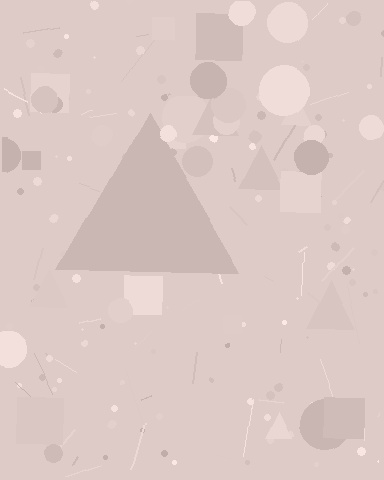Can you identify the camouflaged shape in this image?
The camouflaged shape is a triangle.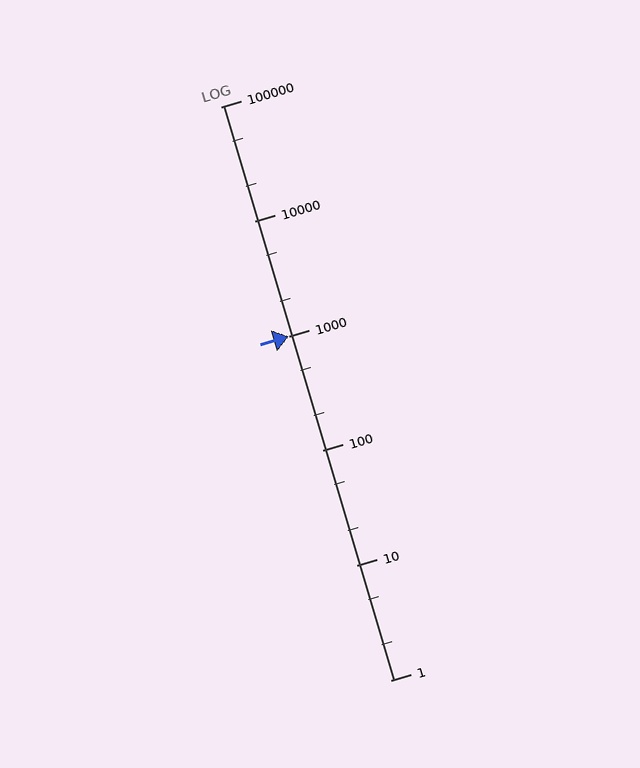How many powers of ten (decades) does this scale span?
The scale spans 5 decades, from 1 to 100000.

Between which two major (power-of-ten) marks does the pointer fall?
The pointer is between 1000 and 10000.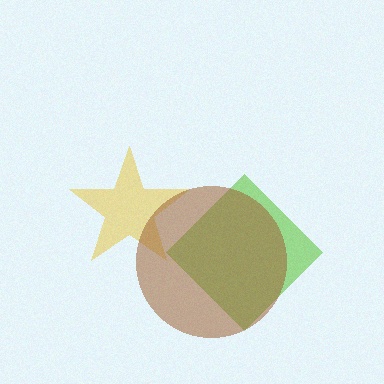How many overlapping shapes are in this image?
There are 3 overlapping shapes in the image.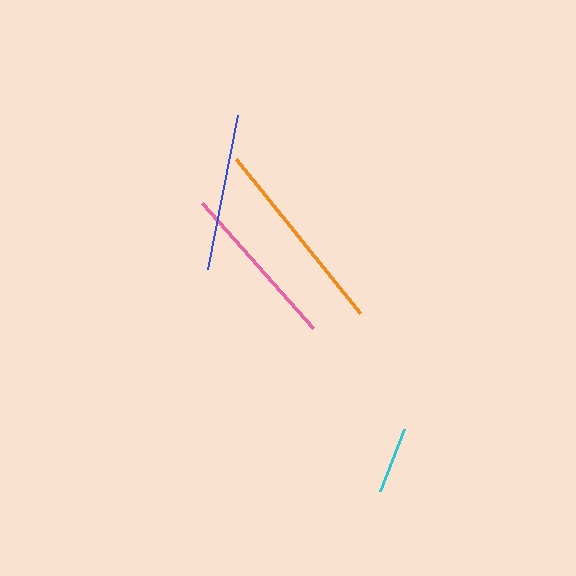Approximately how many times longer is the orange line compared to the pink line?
The orange line is approximately 1.2 times the length of the pink line.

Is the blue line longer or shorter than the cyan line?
The blue line is longer than the cyan line.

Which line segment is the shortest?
The cyan line is the shortest at approximately 66 pixels.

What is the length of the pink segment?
The pink segment is approximately 167 pixels long.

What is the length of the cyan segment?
The cyan segment is approximately 66 pixels long.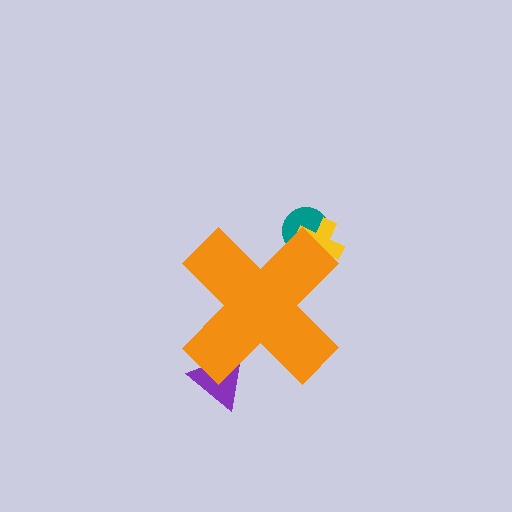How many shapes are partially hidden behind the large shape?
3 shapes are partially hidden.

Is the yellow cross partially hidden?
Yes, the yellow cross is partially hidden behind the orange cross.